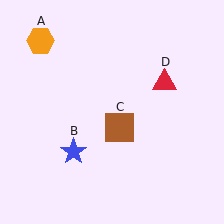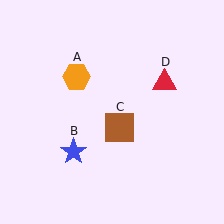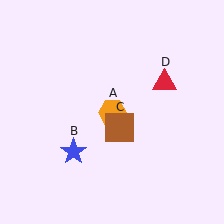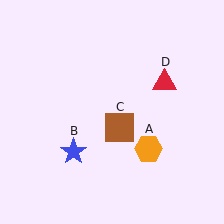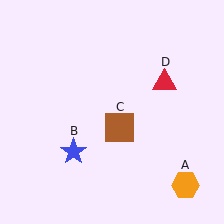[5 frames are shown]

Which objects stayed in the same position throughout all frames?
Blue star (object B) and brown square (object C) and red triangle (object D) remained stationary.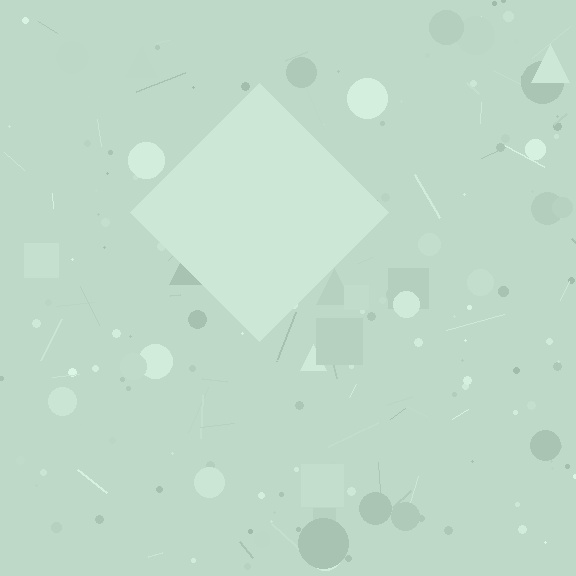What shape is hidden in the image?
A diamond is hidden in the image.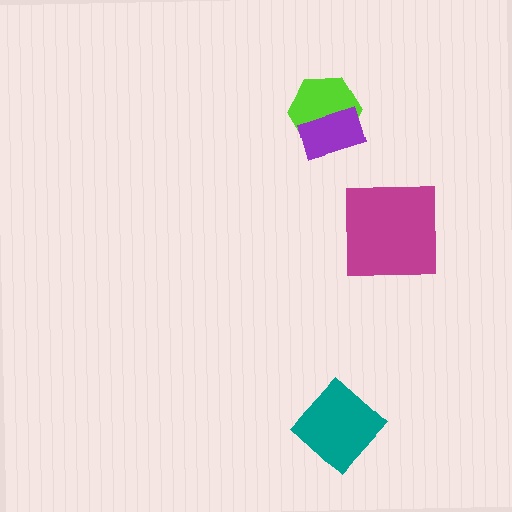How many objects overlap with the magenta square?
0 objects overlap with the magenta square.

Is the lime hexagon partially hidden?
Yes, it is partially covered by another shape.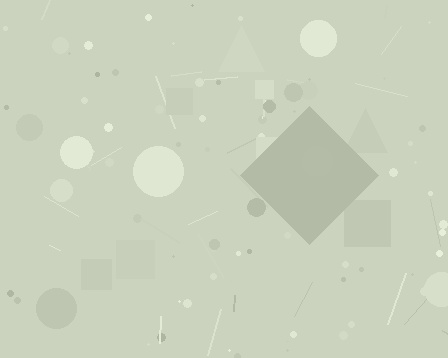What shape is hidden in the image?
A diamond is hidden in the image.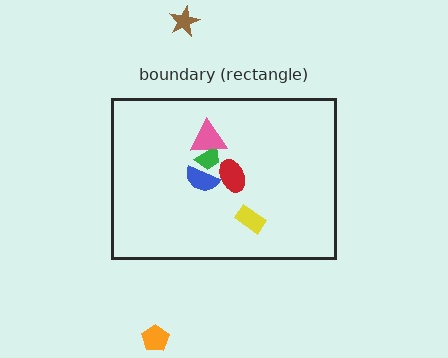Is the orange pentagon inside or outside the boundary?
Outside.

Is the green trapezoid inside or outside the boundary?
Inside.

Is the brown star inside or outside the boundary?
Outside.